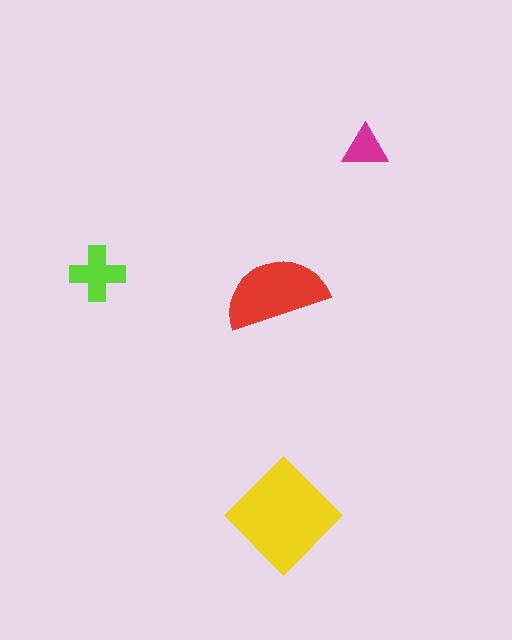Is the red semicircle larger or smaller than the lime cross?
Larger.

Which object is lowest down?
The yellow diamond is bottommost.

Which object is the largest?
The yellow diamond.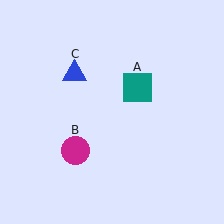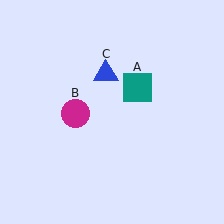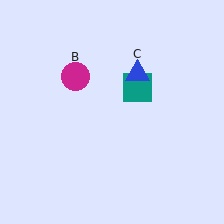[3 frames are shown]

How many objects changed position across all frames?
2 objects changed position: magenta circle (object B), blue triangle (object C).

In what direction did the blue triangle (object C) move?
The blue triangle (object C) moved right.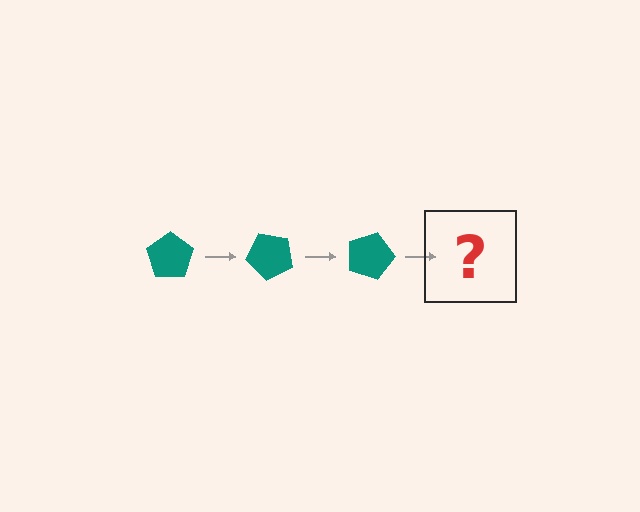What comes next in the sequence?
The next element should be a teal pentagon rotated 135 degrees.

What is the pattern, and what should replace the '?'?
The pattern is that the pentagon rotates 45 degrees each step. The '?' should be a teal pentagon rotated 135 degrees.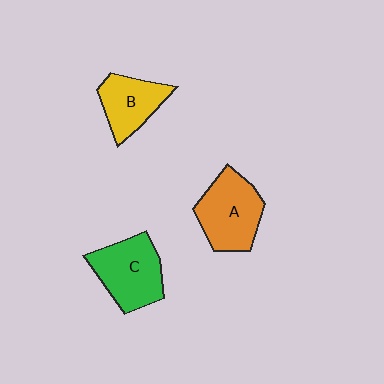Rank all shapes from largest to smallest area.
From largest to smallest: A (orange), C (green), B (yellow).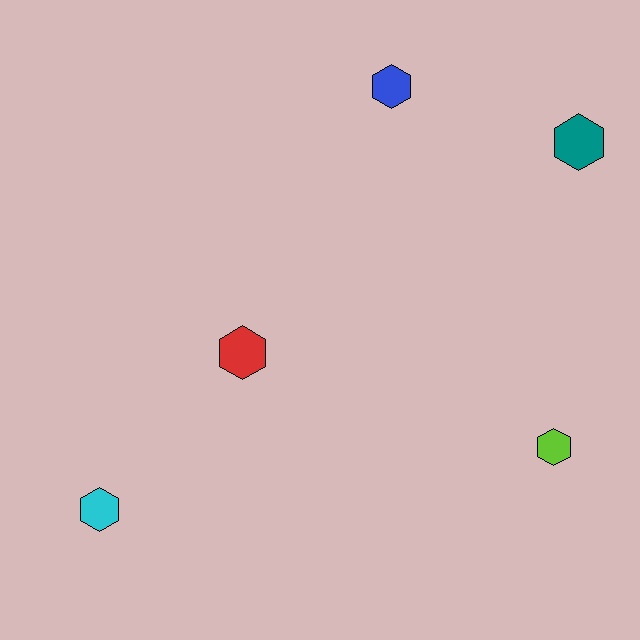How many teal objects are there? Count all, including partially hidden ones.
There is 1 teal object.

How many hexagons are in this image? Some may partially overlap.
There are 5 hexagons.